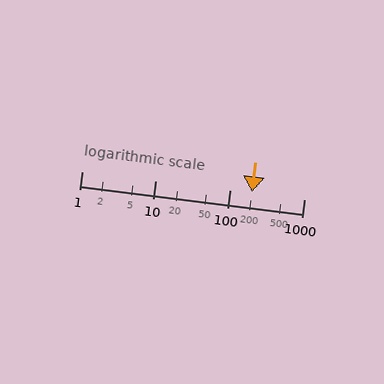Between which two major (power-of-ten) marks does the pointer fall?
The pointer is between 100 and 1000.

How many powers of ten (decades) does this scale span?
The scale spans 3 decades, from 1 to 1000.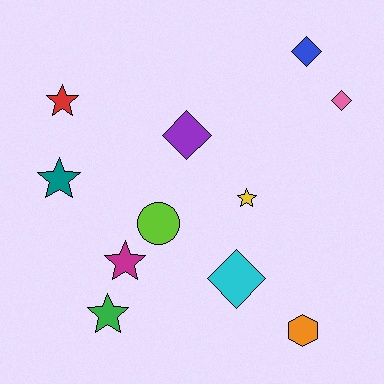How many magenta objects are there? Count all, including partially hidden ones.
There is 1 magenta object.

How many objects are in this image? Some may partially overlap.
There are 11 objects.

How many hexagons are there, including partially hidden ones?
There is 1 hexagon.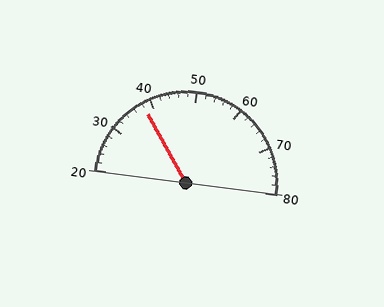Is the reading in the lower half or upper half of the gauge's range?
The reading is in the lower half of the range (20 to 80).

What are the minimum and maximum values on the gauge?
The gauge ranges from 20 to 80.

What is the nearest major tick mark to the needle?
The nearest major tick mark is 40.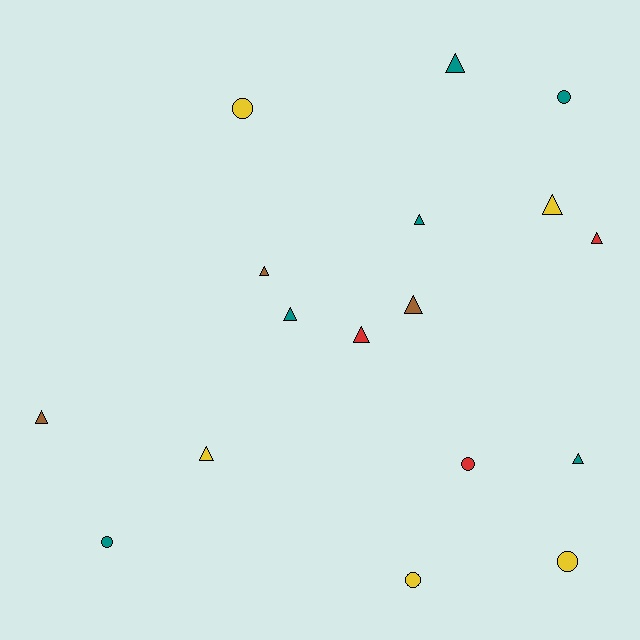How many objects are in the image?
There are 17 objects.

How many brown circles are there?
There are no brown circles.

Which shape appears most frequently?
Triangle, with 11 objects.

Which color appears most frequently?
Teal, with 6 objects.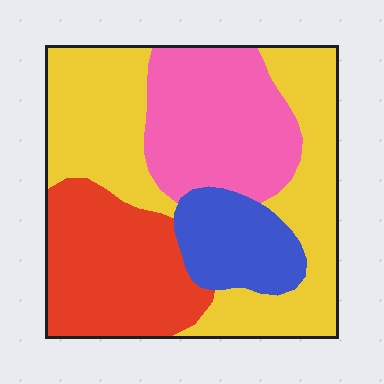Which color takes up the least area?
Blue, at roughly 15%.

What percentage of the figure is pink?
Pink covers 24% of the figure.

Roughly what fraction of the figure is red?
Red covers about 25% of the figure.